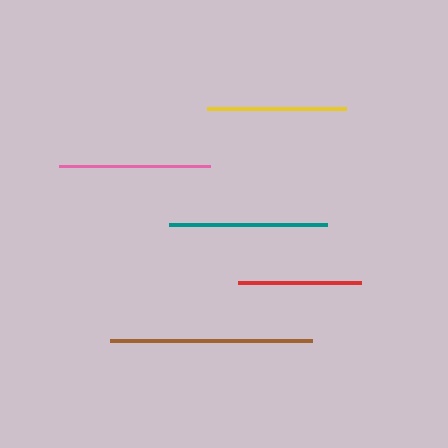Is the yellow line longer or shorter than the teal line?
The teal line is longer than the yellow line.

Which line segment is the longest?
The brown line is the longest at approximately 203 pixels.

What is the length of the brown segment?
The brown segment is approximately 203 pixels long.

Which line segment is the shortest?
The red line is the shortest at approximately 123 pixels.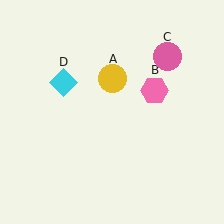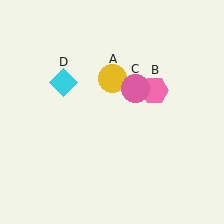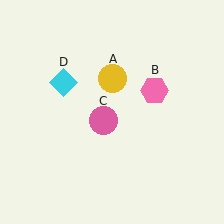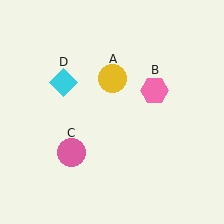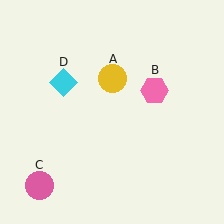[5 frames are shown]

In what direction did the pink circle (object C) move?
The pink circle (object C) moved down and to the left.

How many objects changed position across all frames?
1 object changed position: pink circle (object C).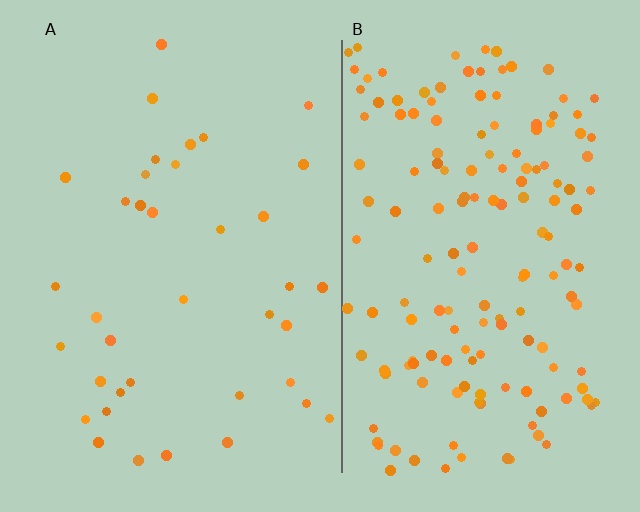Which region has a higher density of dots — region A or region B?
B (the right).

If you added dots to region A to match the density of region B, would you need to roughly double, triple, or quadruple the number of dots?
Approximately quadruple.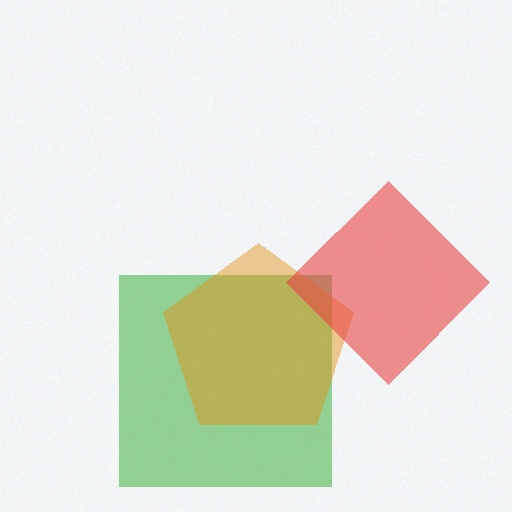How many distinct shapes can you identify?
There are 3 distinct shapes: a green square, an orange pentagon, a red diamond.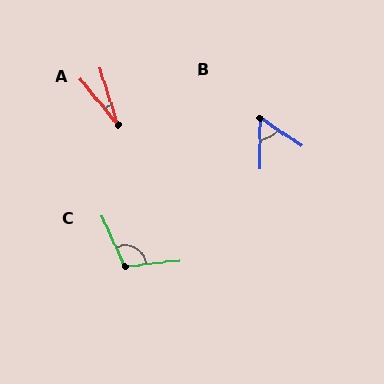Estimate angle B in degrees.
Approximately 56 degrees.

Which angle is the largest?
C, at approximately 108 degrees.